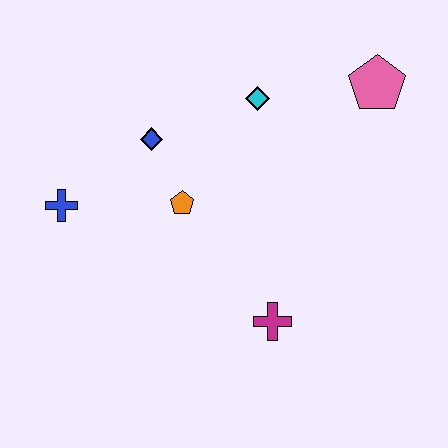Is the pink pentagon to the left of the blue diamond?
No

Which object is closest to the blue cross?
The blue diamond is closest to the blue cross.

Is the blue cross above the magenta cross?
Yes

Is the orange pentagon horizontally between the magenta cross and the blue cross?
Yes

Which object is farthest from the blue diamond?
The pink pentagon is farthest from the blue diamond.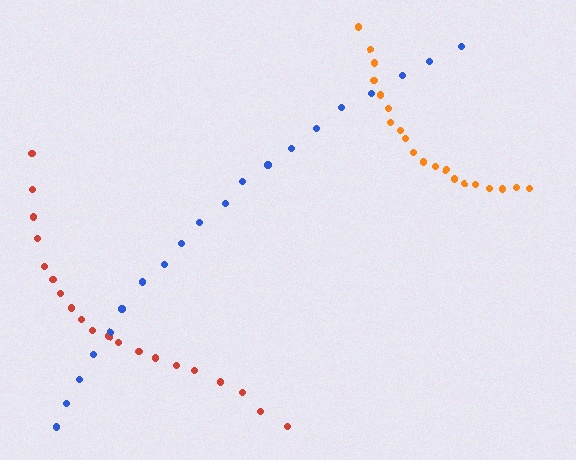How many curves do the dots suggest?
There are 3 distinct paths.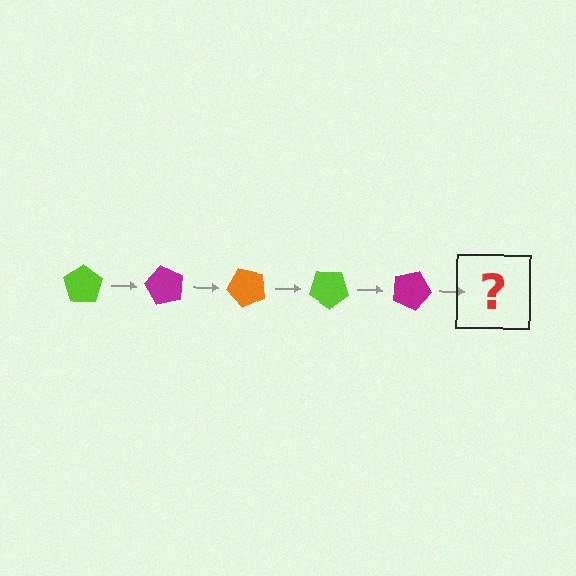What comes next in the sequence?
The next element should be an orange pentagon, rotated 300 degrees from the start.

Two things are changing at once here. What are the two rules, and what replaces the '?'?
The two rules are that it rotates 60 degrees each step and the color cycles through lime, magenta, and orange. The '?' should be an orange pentagon, rotated 300 degrees from the start.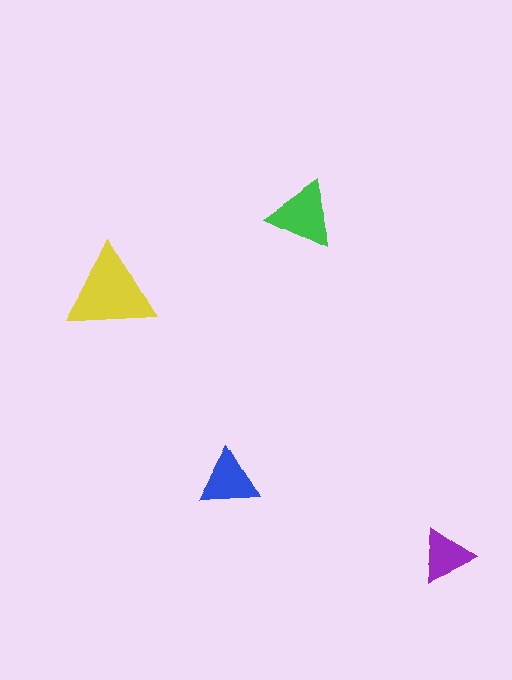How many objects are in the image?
There are 4 objects in the image.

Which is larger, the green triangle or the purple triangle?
The green one.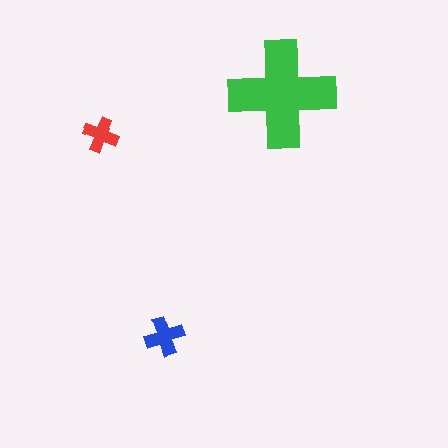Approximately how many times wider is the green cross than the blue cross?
About 2.5 times wider.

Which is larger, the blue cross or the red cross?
The blue one.